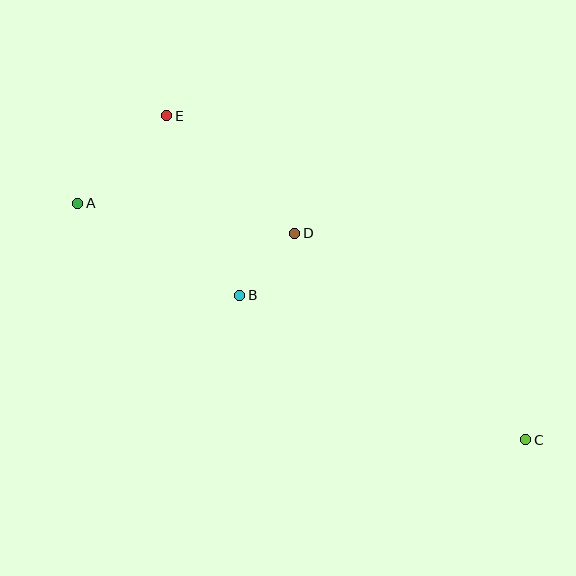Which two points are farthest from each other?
Points A and C are farthest from each other.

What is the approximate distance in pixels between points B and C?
The distance between B and C is approximately 320 pixels.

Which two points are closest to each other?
Points B and D are closest to each other.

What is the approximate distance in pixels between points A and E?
The distance between A and E is approximately 125 pixels.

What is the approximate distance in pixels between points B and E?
The distance between B and E is approximately 194 pixels.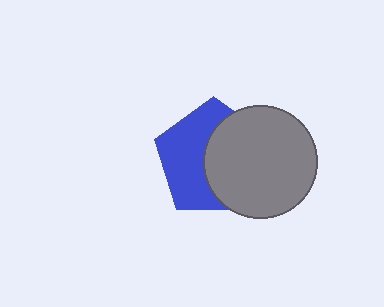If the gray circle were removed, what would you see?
You would see the complete blue pentagon.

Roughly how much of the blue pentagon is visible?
About half of it is visible (roughly 49%).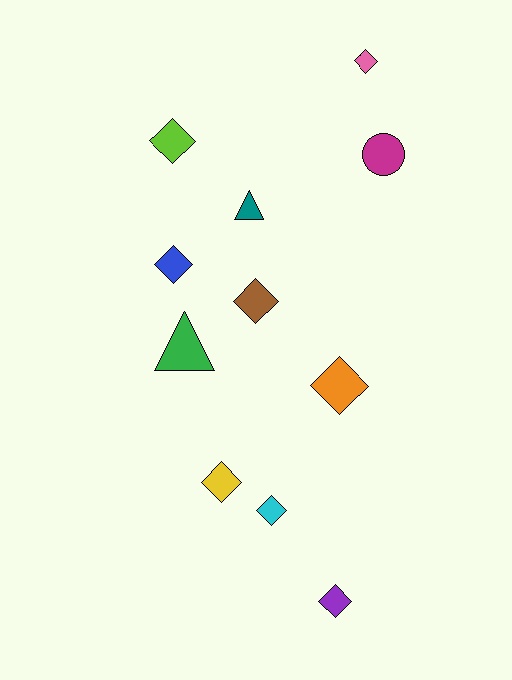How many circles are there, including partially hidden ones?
There is 1 circle.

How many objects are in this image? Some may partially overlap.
There are 11 objects.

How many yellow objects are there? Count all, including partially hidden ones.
There is 1 yellow object.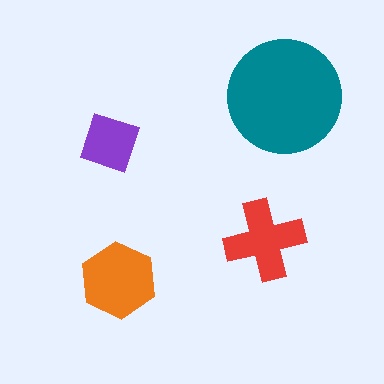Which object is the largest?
The teal circle.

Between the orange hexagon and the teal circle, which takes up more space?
The teal circle.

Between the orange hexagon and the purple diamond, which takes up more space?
The orange hexagon.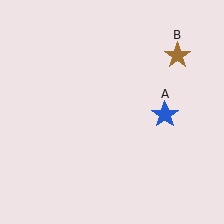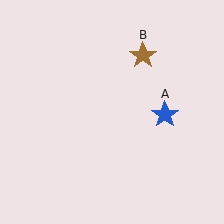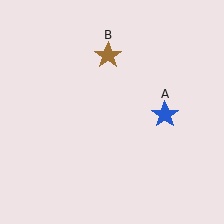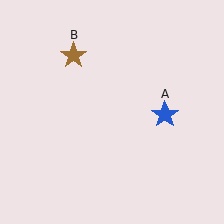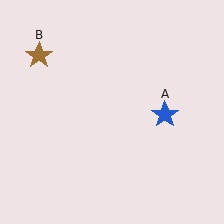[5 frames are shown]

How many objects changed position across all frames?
1 object changed position: brown star (object B).